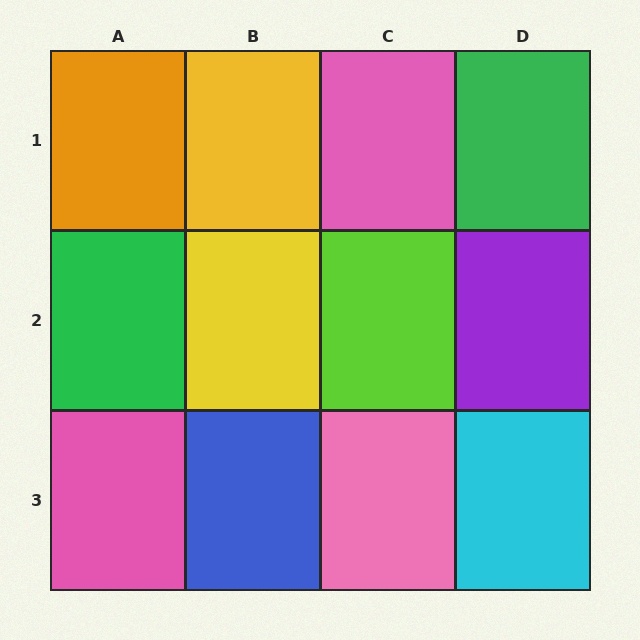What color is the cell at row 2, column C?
Lime.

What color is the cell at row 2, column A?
Green.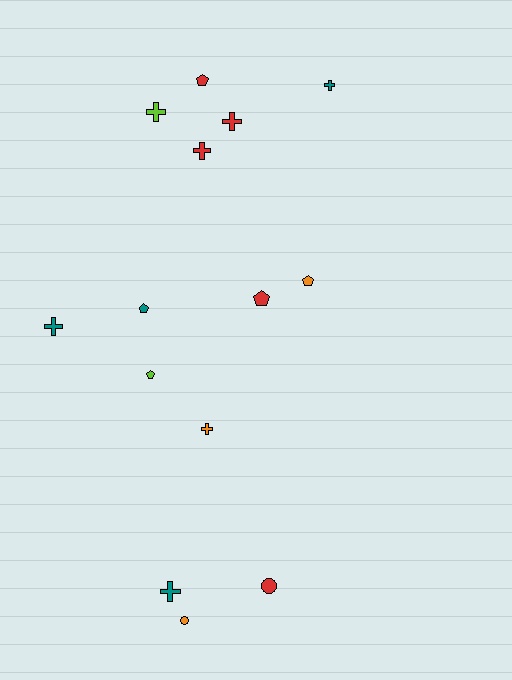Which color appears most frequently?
Red, with 5 objects.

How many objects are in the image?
There are 14 objects.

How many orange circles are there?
There is 1 orange circle.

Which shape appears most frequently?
Cross, with 7 objects.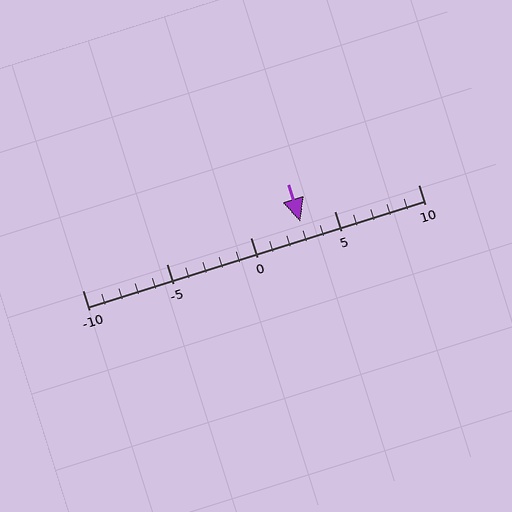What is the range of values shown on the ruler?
The ruler shows values from -10 to 10.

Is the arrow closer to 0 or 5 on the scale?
The arrow is closer to 5.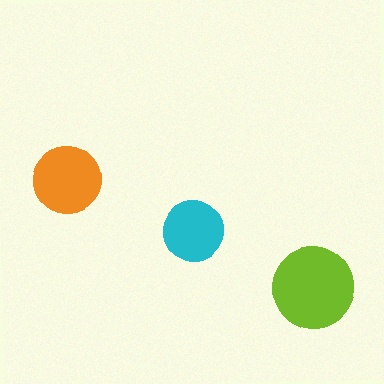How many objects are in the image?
There are 3 objects in the image.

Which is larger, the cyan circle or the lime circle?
The lime one.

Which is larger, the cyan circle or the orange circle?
The orange one.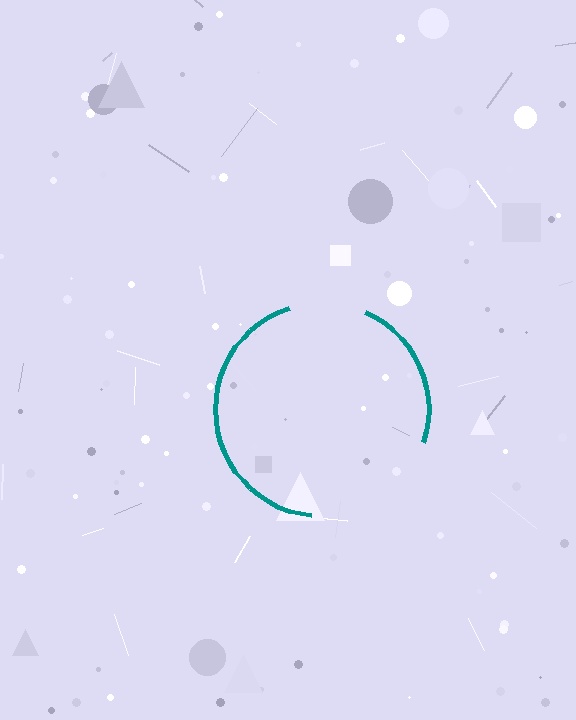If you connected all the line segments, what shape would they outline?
They would outline a circle.